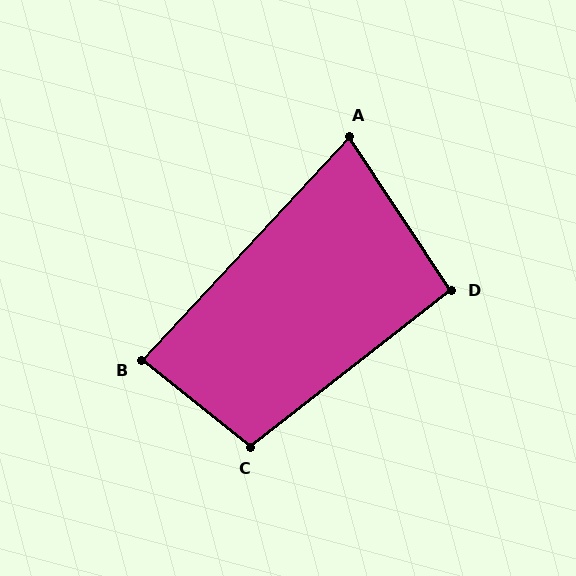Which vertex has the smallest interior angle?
A, at approximately 76 degrees.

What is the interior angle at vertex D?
Approximately 94 degrees (approximately right).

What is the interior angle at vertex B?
Approximately 86 degrees (approximately right).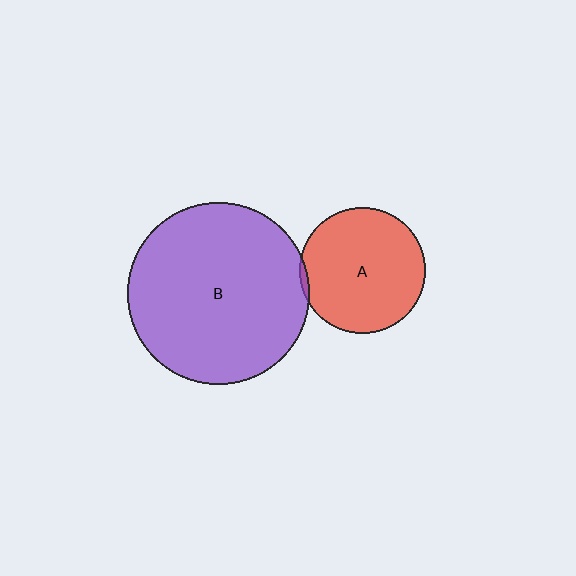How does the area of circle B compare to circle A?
Approximately 2.1 times.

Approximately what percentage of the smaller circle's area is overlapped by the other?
Approximately 5%.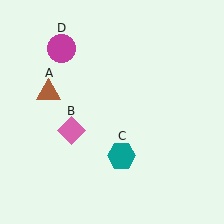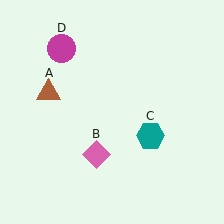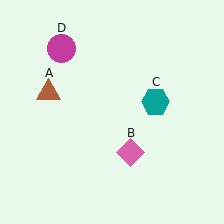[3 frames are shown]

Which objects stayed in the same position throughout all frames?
Brown triangle (object A) and magenta circle (object D) remained stationary.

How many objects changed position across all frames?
2 objects changed position: pink diamond (object B), teal hexagon (object C).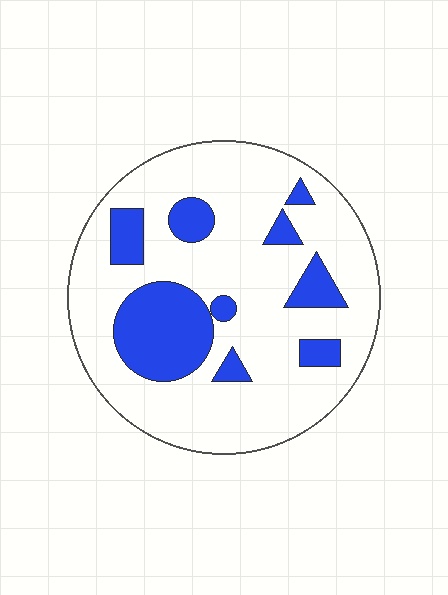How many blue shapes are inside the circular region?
9.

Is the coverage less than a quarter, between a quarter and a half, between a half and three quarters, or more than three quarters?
Less than a quarter.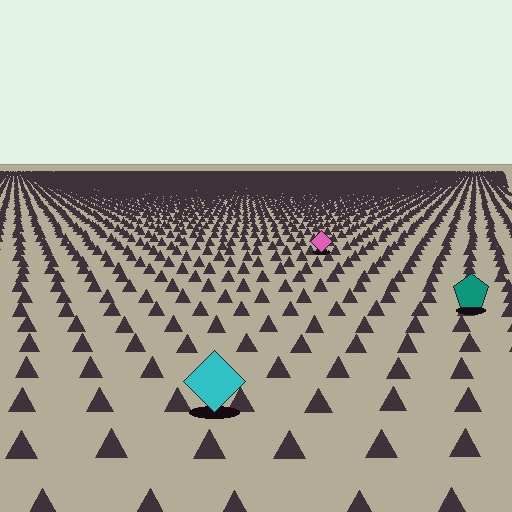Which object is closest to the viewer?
The cyan diamond is closest. The texture marks near it are larger and more spread out.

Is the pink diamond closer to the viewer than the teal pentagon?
No. The teal pentagon is closer — you can tell from the texture gradient: the ground texture is coarser near it.